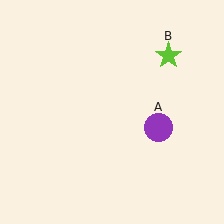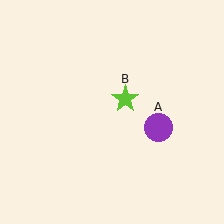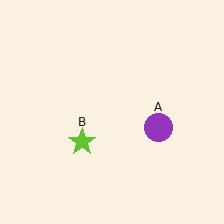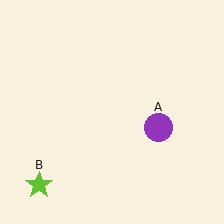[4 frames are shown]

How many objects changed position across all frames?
1 object changed position: lime star (object B).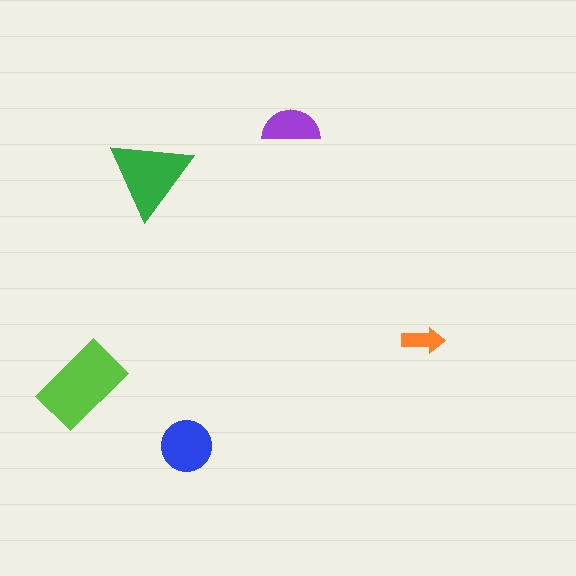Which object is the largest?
The lime rectangle.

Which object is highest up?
The purple semicircle is topmost.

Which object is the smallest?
The orange arrow.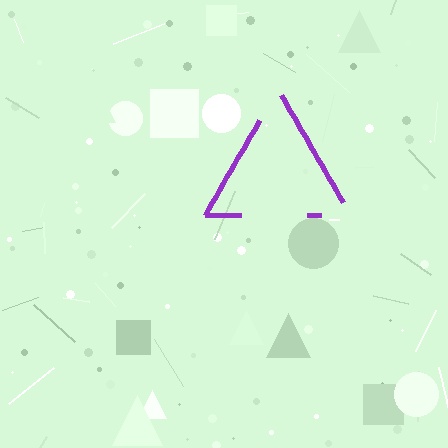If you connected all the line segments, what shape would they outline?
They would outline a triangle.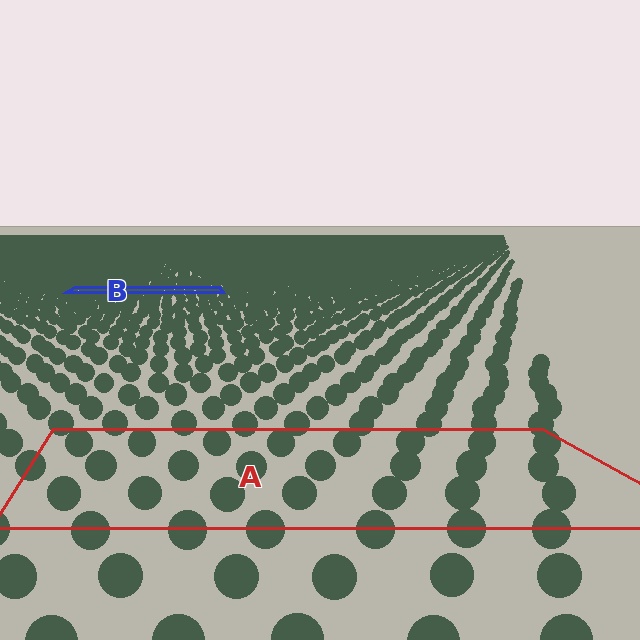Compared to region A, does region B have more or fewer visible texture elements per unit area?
Region B has more texture elements per unit area — they are packed more densely because it is farther away.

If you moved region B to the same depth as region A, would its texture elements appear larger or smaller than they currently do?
They would appear larger. At a closer depth, the same texture elements are projected at a bigger on-screen size.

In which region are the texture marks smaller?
The texture marks are smaller in region B, because it is farther away.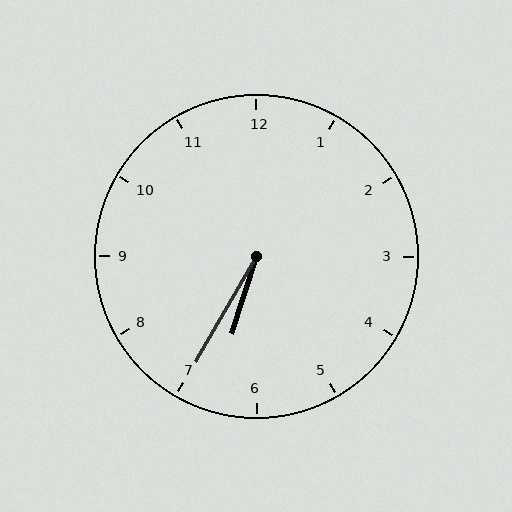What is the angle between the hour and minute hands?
Approximately 12 degrees.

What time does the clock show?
6:35.